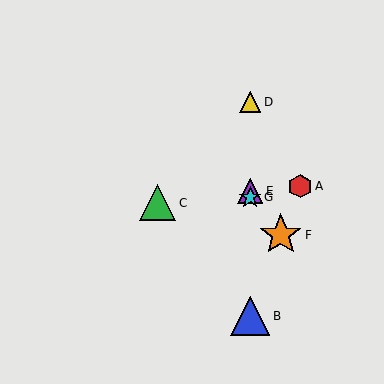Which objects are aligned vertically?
Objects B, D, E, G are aligned vertically.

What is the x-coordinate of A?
Object A is at x≈300.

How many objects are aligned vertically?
4 objects (B, D, E, G) are aligned vertically.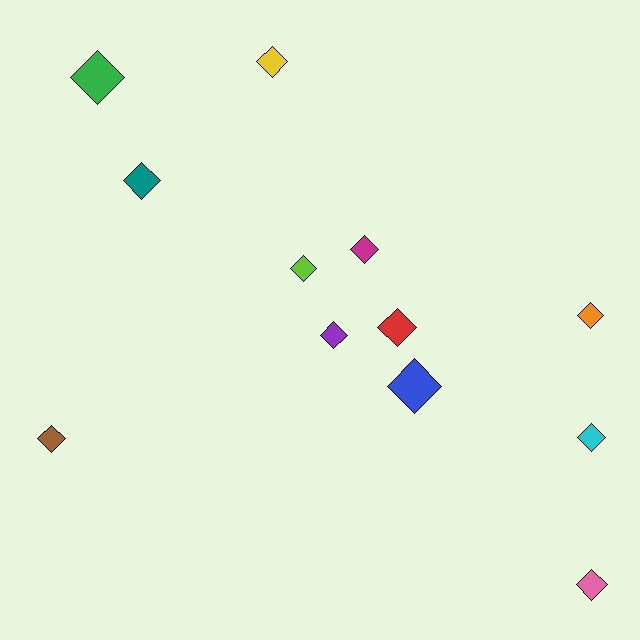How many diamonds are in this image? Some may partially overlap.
There are 12 diamonds.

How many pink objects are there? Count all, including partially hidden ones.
There is 1 pink object.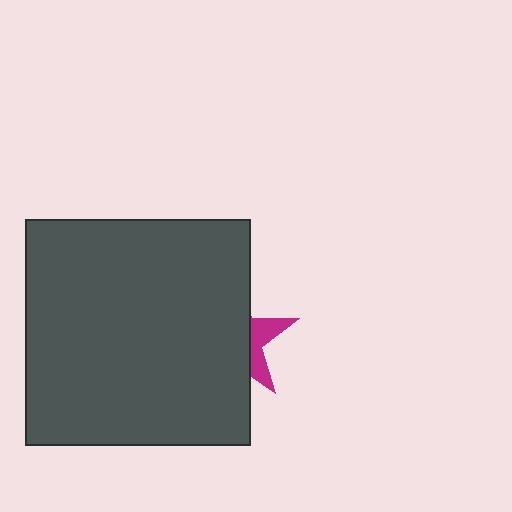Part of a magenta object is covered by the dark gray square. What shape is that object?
It is a star.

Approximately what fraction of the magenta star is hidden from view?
Roughly 72% of the magenta star is hidden behind the dark gray square.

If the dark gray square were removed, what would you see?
You would see the complete magenta star.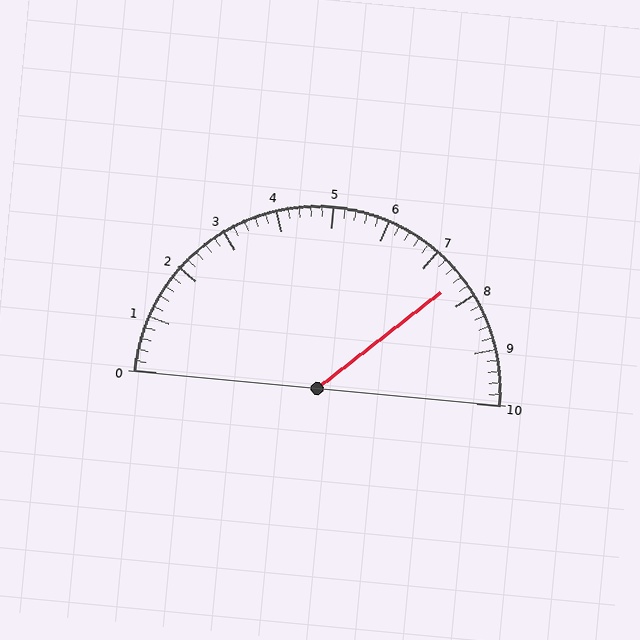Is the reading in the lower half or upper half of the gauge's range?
The reading is in the upper half of the range (0 to 10).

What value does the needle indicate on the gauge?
The needle indicates approximately 7.6.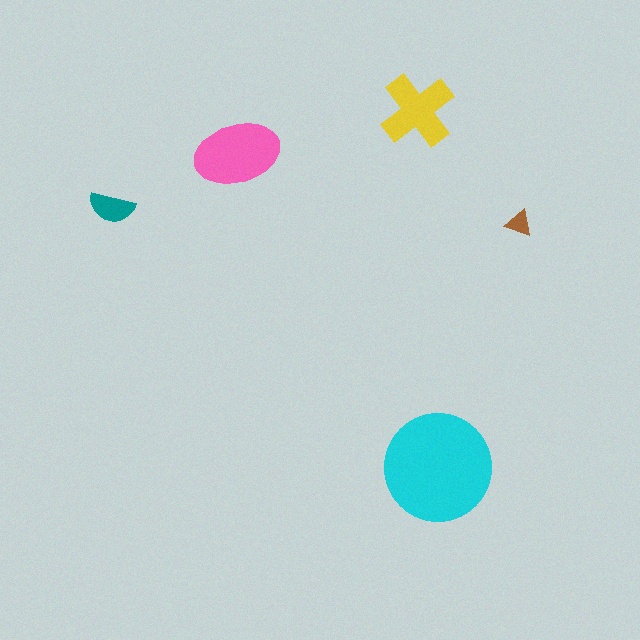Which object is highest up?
The yellow cross is topmost.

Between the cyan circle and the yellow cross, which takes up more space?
The cyan circle.